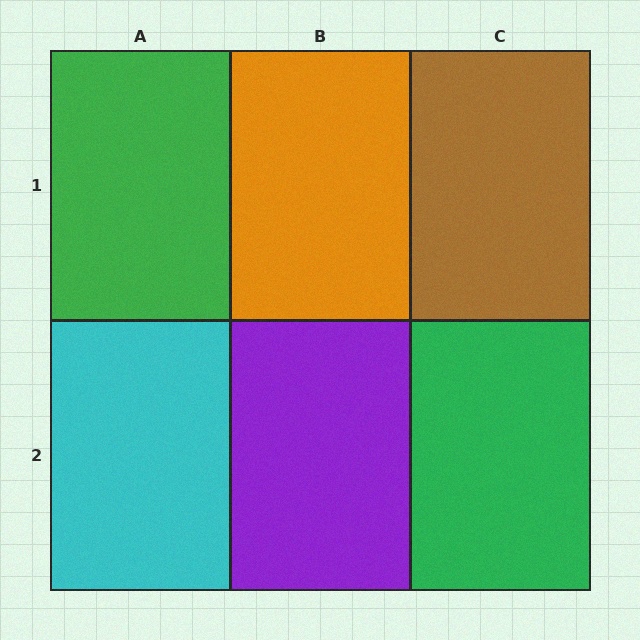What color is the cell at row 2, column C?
Green.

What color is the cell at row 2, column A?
Cyan.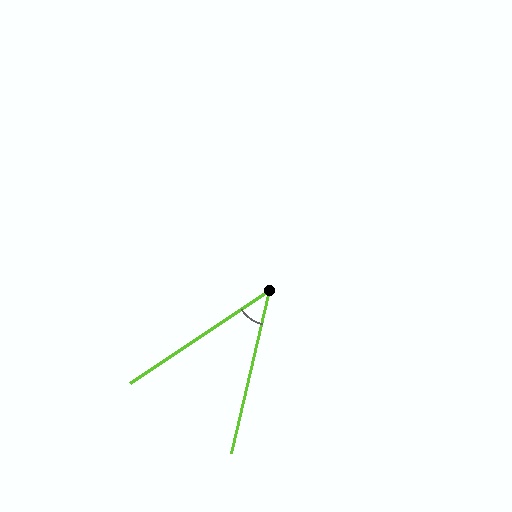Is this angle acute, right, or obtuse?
It is acute.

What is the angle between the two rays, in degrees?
Approximately 43 degrees.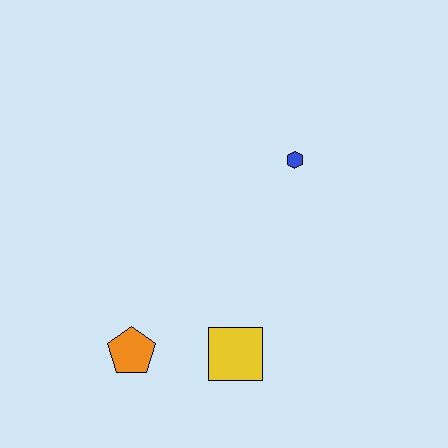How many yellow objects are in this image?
There is 1 yellow object.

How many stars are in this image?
There are no stars.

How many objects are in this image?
There are 3 objects.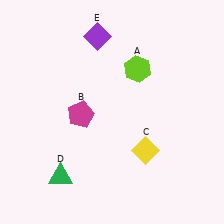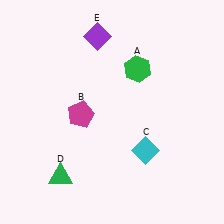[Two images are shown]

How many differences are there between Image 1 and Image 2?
There are 2 differences between the two images.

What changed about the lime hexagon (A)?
In Image 1, A is lime. In Image 2, it changed to green.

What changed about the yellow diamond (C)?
In Image 1, C is yellow. In Image 2, it changed to cyan.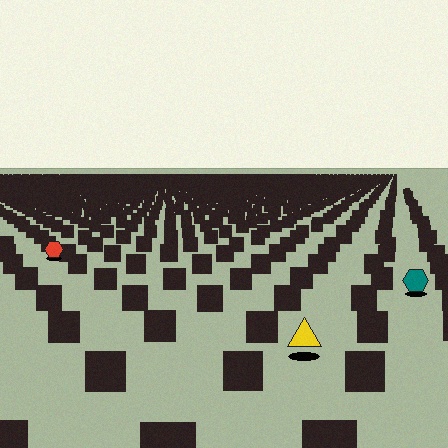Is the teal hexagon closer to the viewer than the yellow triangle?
No. The yellow triangle is closer — you can tell from the texture gradient: the ground texture is coarser near it.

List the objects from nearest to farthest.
From nearest to farthest: the yellow triangle, the teal hexagon, the red hexagon.